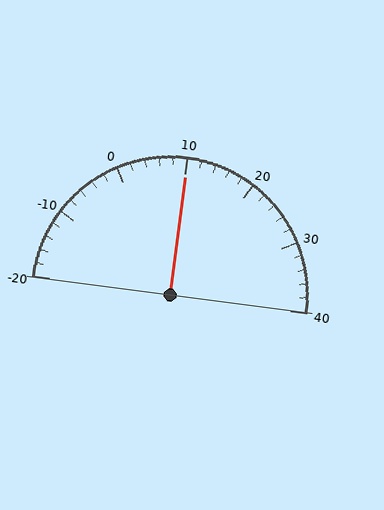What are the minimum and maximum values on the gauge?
The gauge ranges from -20 to 40.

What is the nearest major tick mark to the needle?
The nearest major tick mark is 10.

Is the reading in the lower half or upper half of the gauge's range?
The reading is in the upper half of the range (-20 to 40).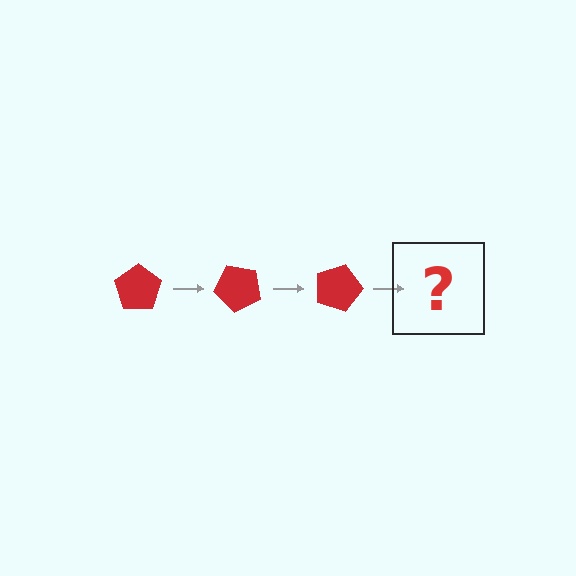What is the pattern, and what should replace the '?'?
The pattern is that the pentagon rotates 45 degrees each step. The '?' should be a red pentagon rotated 135 degrees.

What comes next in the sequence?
The next element should be a red pentagon rotated 135 degrees.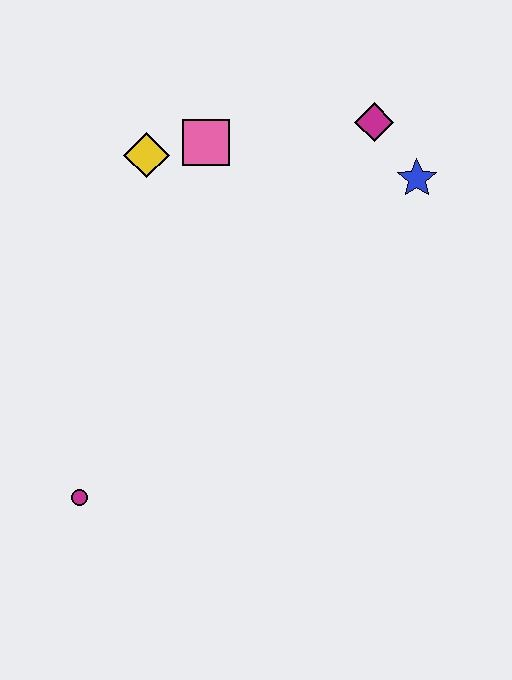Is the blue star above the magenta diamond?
No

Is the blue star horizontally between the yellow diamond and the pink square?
No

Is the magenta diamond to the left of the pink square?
No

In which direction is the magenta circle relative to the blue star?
The magenta circle is to the left of the blue star.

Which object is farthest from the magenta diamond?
The magenta circle is farthest from the magenta diamond.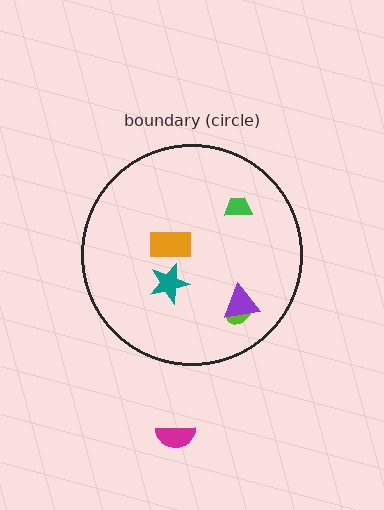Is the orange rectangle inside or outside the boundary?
Inside.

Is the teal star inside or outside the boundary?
Inside.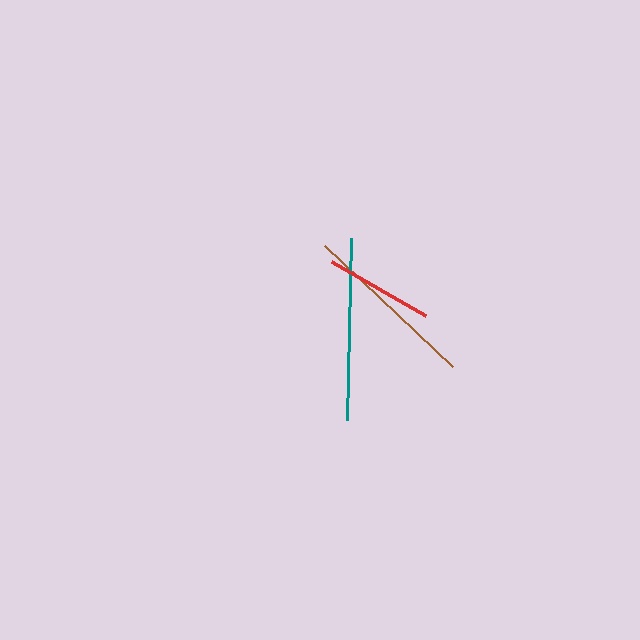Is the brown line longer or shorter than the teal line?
The teal line is longer than the brown line.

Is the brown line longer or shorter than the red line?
The brown line is longer than the red line.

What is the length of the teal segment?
The teal segment is approximately 181 pixels long.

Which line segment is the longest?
The teal line is the longest at approximately 181 pixels.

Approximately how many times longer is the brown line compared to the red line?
The brown line is approximately 1.6 times the length of the red line.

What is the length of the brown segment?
The brown segment is approximately 176 pixels long.